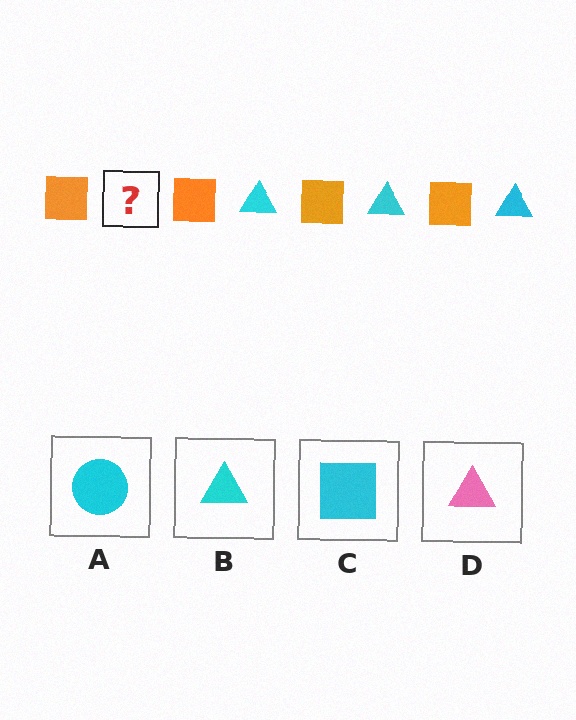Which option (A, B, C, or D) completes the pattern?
B.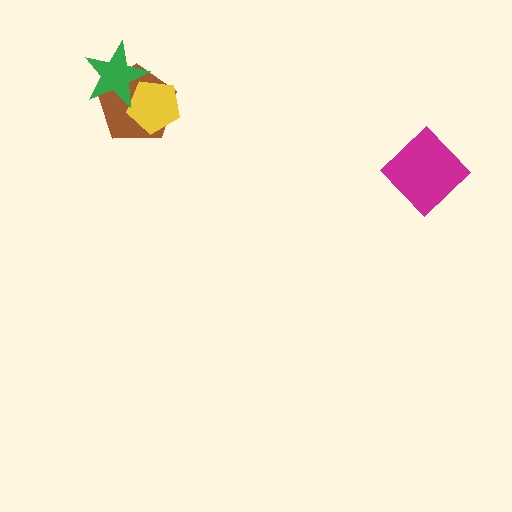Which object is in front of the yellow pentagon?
The green star is in front of the yellow pentagon.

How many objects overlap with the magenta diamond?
0 objects overlap with the magenta diamond.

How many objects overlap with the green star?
2 objects overlap with the green star.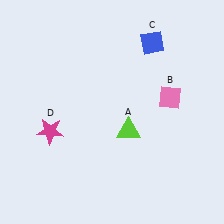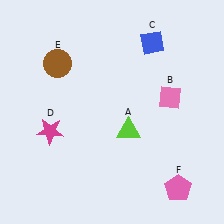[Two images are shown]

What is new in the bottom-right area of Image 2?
A pink pentagon (F) was added in the bottom-right area of Image 2.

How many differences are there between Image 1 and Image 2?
There are 2 differences between the two images.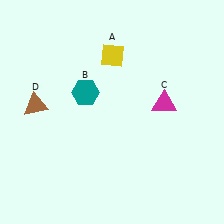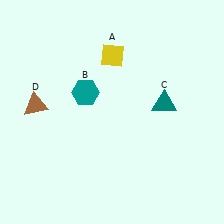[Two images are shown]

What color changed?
The triangle (C) changed from magenta in Image 1 to teal in Image 2.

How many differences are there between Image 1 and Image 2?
There is 1 difference between the two images.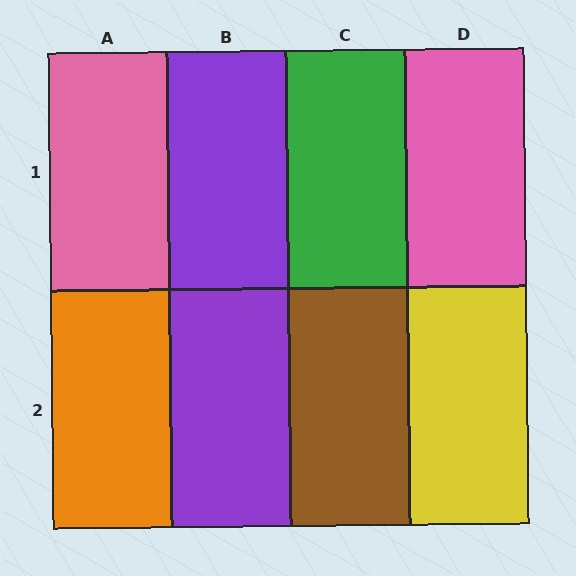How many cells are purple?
2 cells are purple.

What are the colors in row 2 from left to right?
Orange, purple, brown, yellow.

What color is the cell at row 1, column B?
Purple.